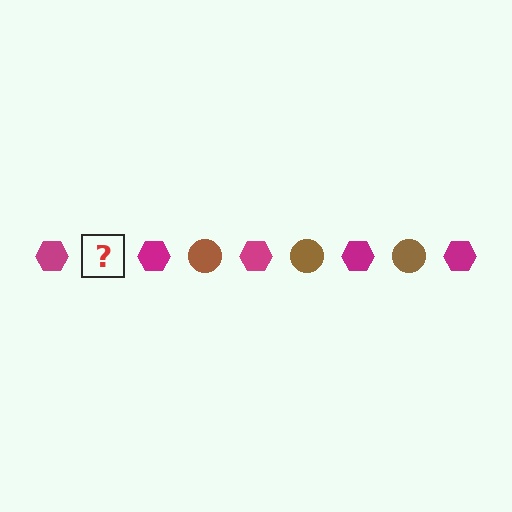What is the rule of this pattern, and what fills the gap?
The rule is that the pattern alternates between magenta hexagon and brown circle. The gap should be filled with a brown circle.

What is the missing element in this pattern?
The missing element is a brown circle.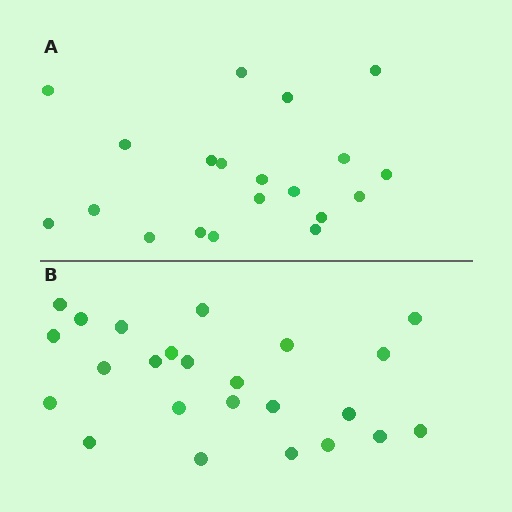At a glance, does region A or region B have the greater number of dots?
Region B (the bottom region) has more dots.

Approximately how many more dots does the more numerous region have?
Region B has about 4 more dots than region A.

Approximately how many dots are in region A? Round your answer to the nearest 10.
About 20 dots.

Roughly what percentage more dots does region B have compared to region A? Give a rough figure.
About 20% more.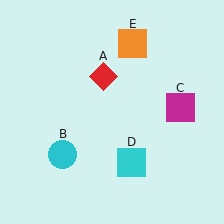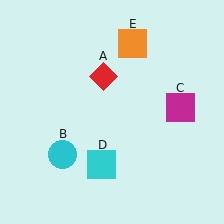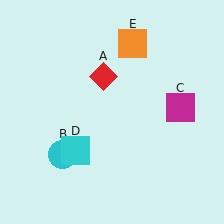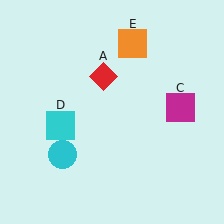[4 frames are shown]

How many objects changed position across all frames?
1 object changed position: cyan square (object D).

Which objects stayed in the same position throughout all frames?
Red diamond (object A) and cyan circle (object B) and magenta square (object C) and orange square (object E) remained stationary.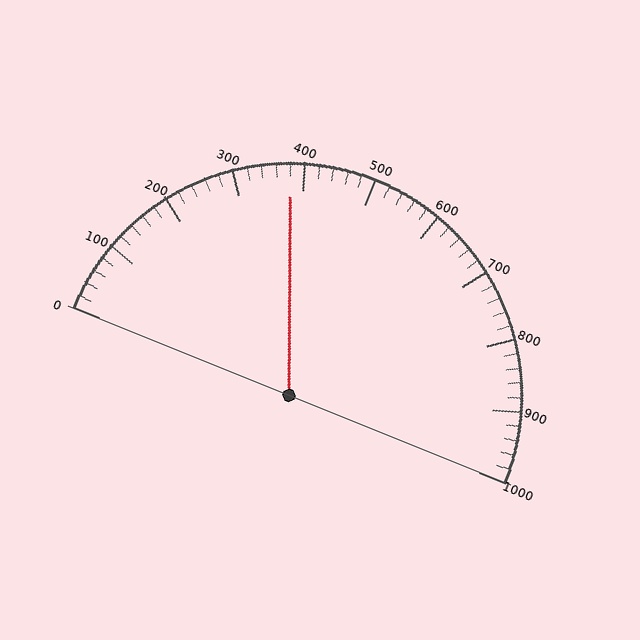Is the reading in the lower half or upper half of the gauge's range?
The reading is in the lower half of the range (0 to 1000).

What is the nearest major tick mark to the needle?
The nearest major tick mark is 400.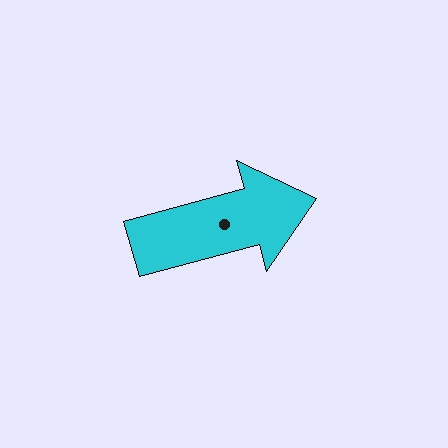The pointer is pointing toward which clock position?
Roughly 2 o'clock.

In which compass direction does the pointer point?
East.